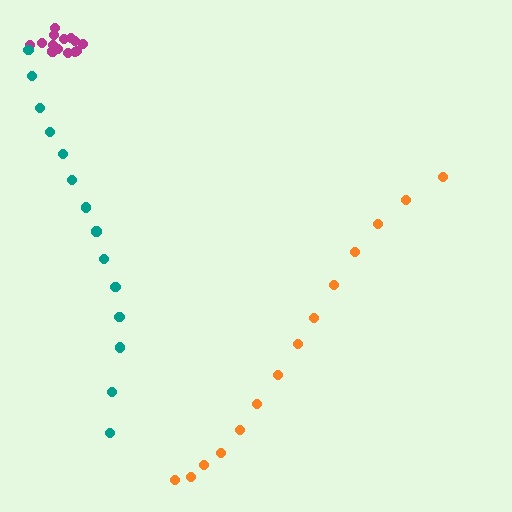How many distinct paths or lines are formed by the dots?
There are 3 distinct paths.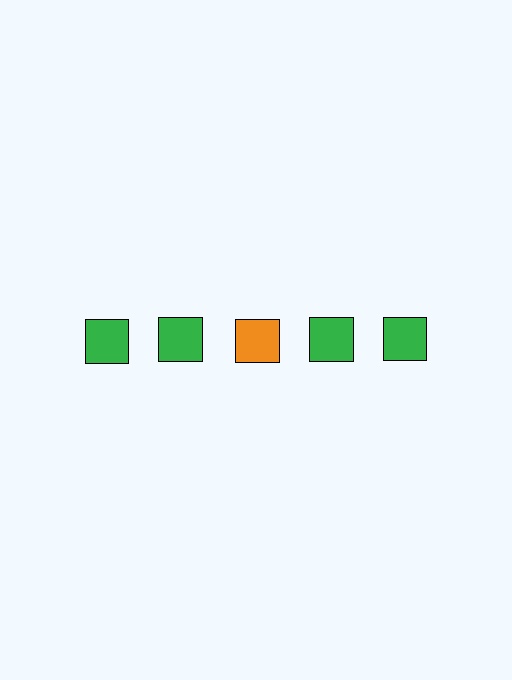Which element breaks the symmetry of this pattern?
The orange square in the top row, center column breaks the symmetry. All other shapes are green squares.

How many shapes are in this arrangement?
There are 5 shapes arranged in a grid pattern.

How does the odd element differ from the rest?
It has a different color: orange instead of green.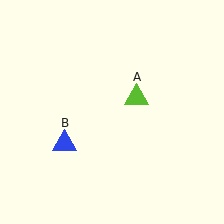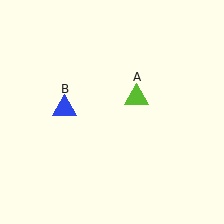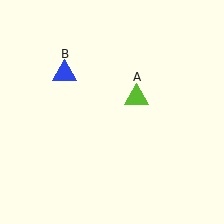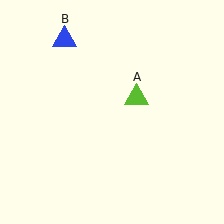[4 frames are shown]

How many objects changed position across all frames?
1 object changed position: blue triangle (object B).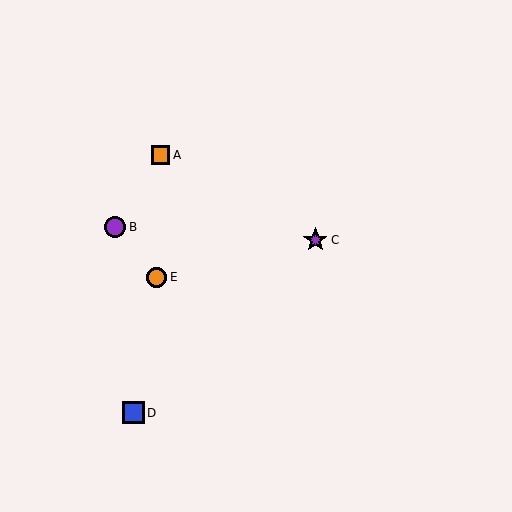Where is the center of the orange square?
The center of the orange square is at (160, 155).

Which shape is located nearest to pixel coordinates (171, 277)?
The orange circle (labeled E) at (157, 277) is nearest to that location.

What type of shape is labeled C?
Shape C is a purple star.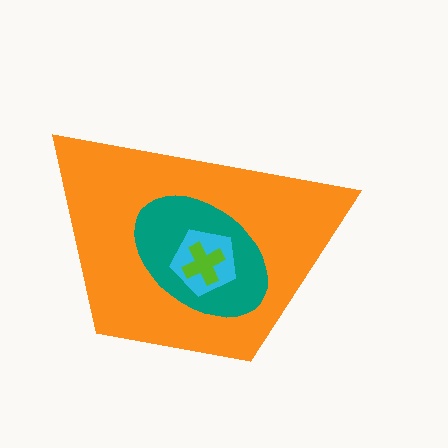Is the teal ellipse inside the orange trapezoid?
Yes.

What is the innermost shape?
The lime cross.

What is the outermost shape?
The orange trapezoid.